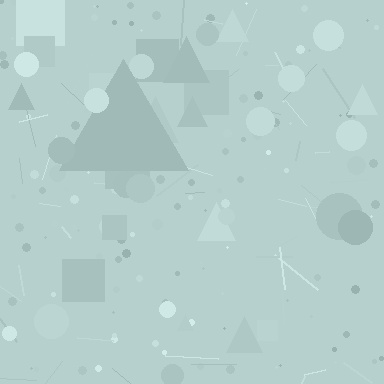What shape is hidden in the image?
A triangle is hidden in the image.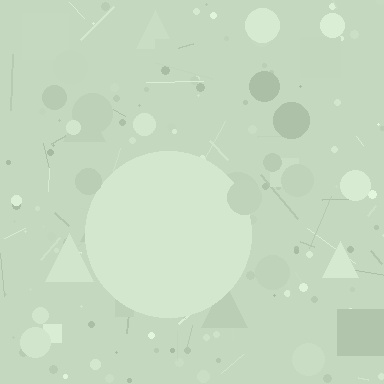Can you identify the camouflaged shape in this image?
The camouflaged shape is a circle.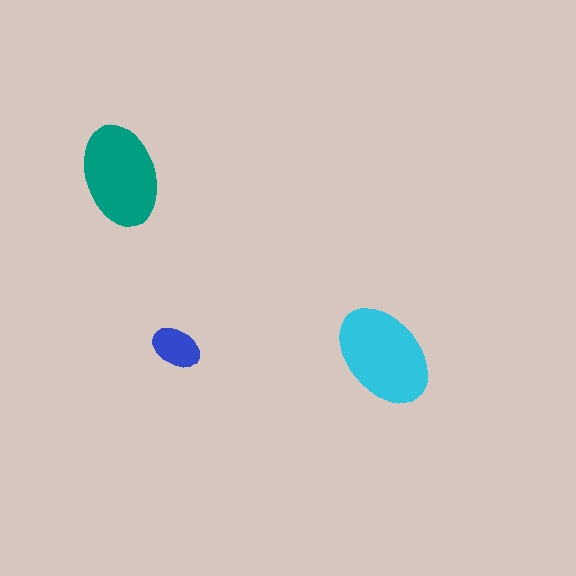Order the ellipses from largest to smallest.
the cyan one, the teal one, the blue one.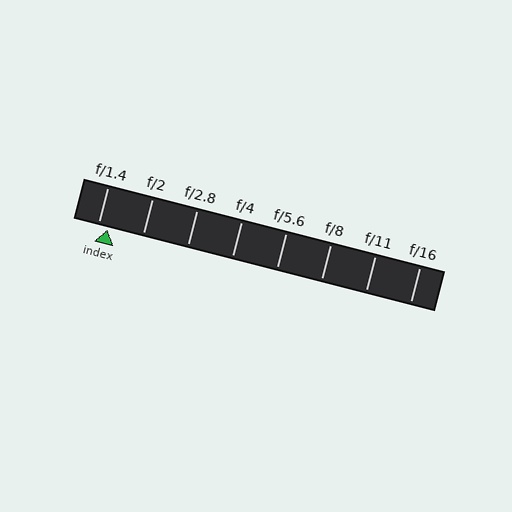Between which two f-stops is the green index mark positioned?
The index mark is between f/1.4 and f/2.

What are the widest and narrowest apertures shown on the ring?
The widest aperture shown is f/1.4 and the narrowest is f/16.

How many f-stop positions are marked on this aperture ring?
There are 8 f-stop positions marked.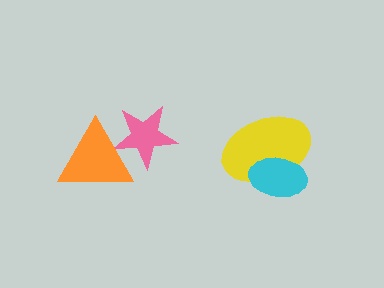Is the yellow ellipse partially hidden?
Yes, it is partially covered by another shape.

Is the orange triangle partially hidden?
No, no other shape covers it.